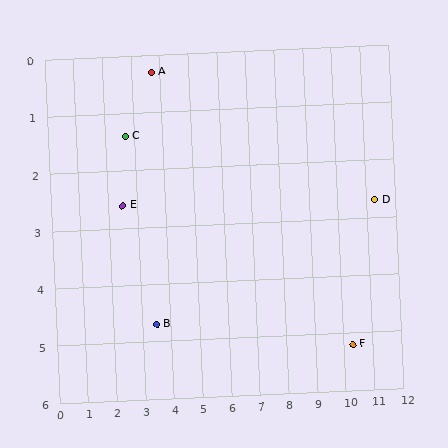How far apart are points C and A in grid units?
Points C and A are about 1.5 grid units apart.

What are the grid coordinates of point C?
Point C is at approximately (2.7, 1.4).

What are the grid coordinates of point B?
Point B is at approximately (3.5, 4.7).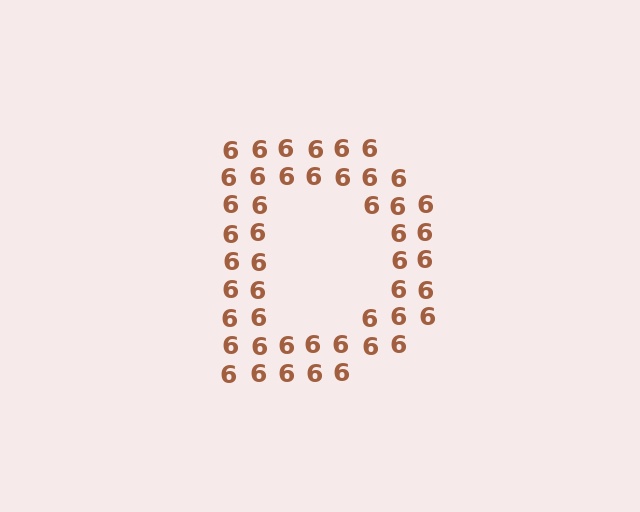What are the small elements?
The small elements are digit 6's.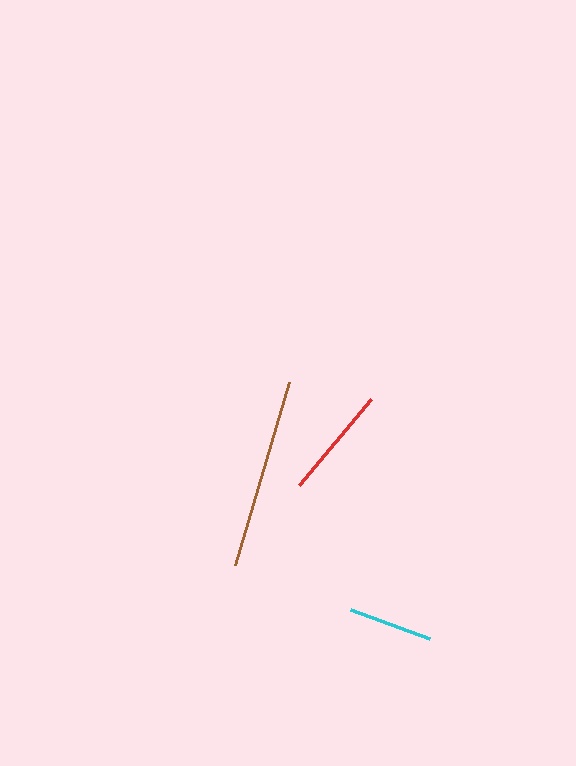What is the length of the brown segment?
The brown segment is approximately 190 pixels long.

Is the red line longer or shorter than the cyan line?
The red line is longer than the cyan line.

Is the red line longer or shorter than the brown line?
The brown line is longer than the red line.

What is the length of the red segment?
The red segment is approximately 112 pixels long.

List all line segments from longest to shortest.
From longest to shortest: brown, red, cyan.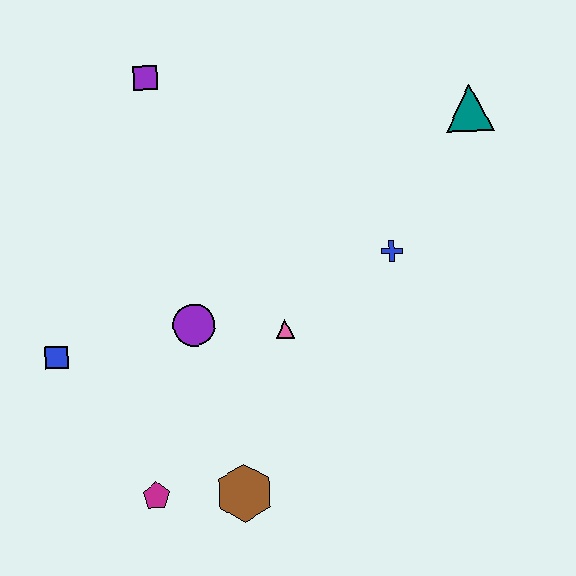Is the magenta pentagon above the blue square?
No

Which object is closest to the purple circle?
The pink triangle is closest to the purple circle.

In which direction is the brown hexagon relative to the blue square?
The brown hexagon is to the right of the blue square.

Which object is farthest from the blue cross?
The blue square is farthest from the blue cross.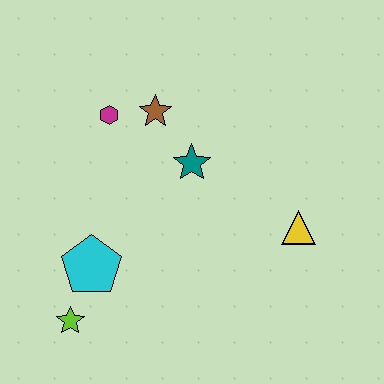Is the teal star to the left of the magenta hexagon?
No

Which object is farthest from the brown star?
The lime star is farthest from the brown star.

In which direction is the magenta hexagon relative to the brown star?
The magenta hexagon is to the left of the brown star.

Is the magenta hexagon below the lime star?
No